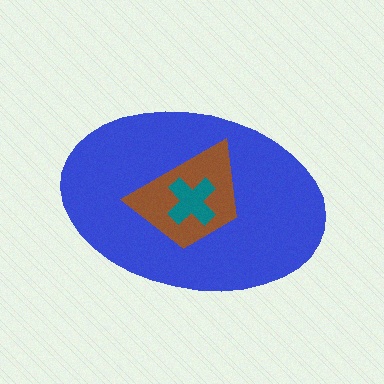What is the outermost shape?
The blue ellipse.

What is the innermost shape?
The teal cross.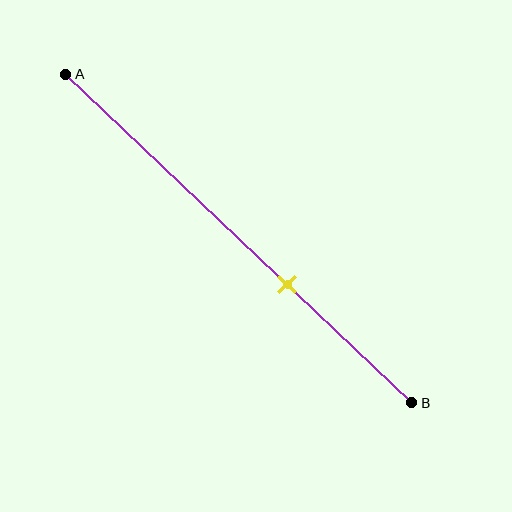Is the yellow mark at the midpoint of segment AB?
No, the mark is at about 65% from A, not at the 50% midpoint.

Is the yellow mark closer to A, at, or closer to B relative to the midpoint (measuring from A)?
The yellow mark is closer to point B than the midpoint of segment AB.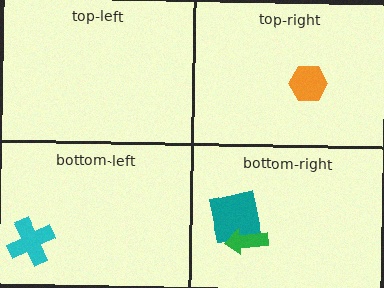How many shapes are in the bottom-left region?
1.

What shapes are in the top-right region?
The orange hexagon.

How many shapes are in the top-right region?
1.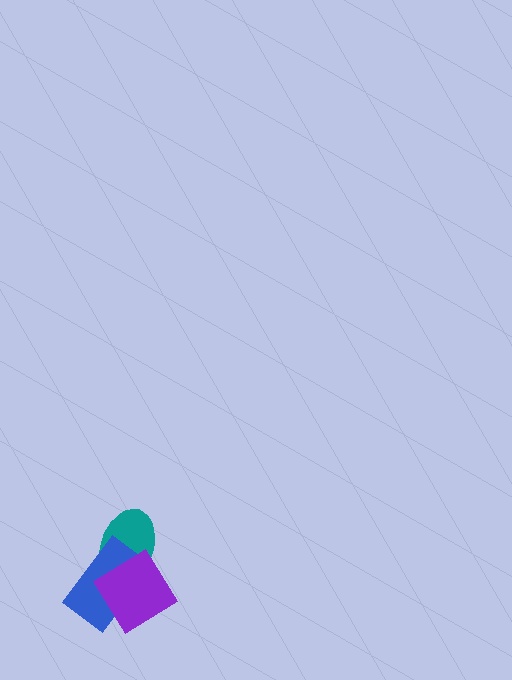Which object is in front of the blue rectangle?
The purple diamond is in front of the blue rectangle.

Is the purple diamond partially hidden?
No, no other shape covers it.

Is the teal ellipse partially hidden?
Yes, it is partially covered by another shape.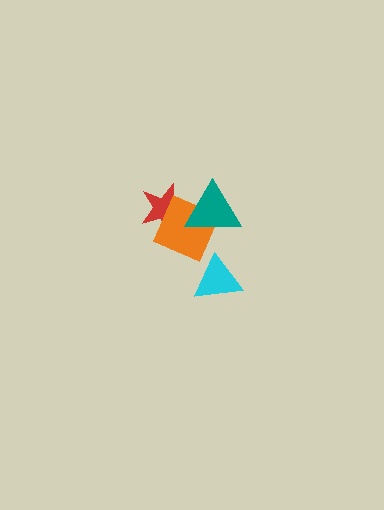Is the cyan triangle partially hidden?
No, no other shape covers it.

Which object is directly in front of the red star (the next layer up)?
The orange diamond is directly in front of the red star.